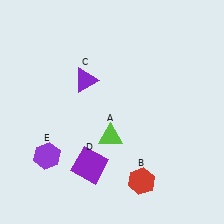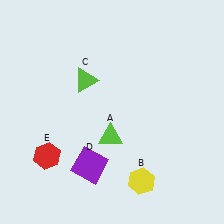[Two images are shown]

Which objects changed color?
B changed from red to yellow. C changed from purple to lime. E changed from purple to red.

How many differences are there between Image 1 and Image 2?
There are 3 differences between the two images.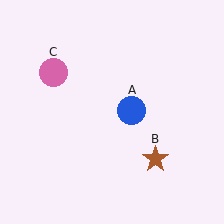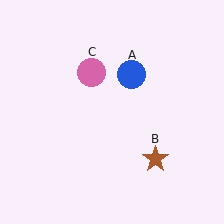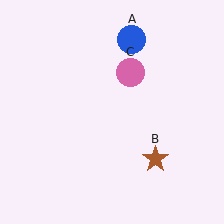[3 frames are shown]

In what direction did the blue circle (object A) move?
The blue circle (object A) moved up.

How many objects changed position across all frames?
2 objects changed position: blue circle (object A), pink circle (object C).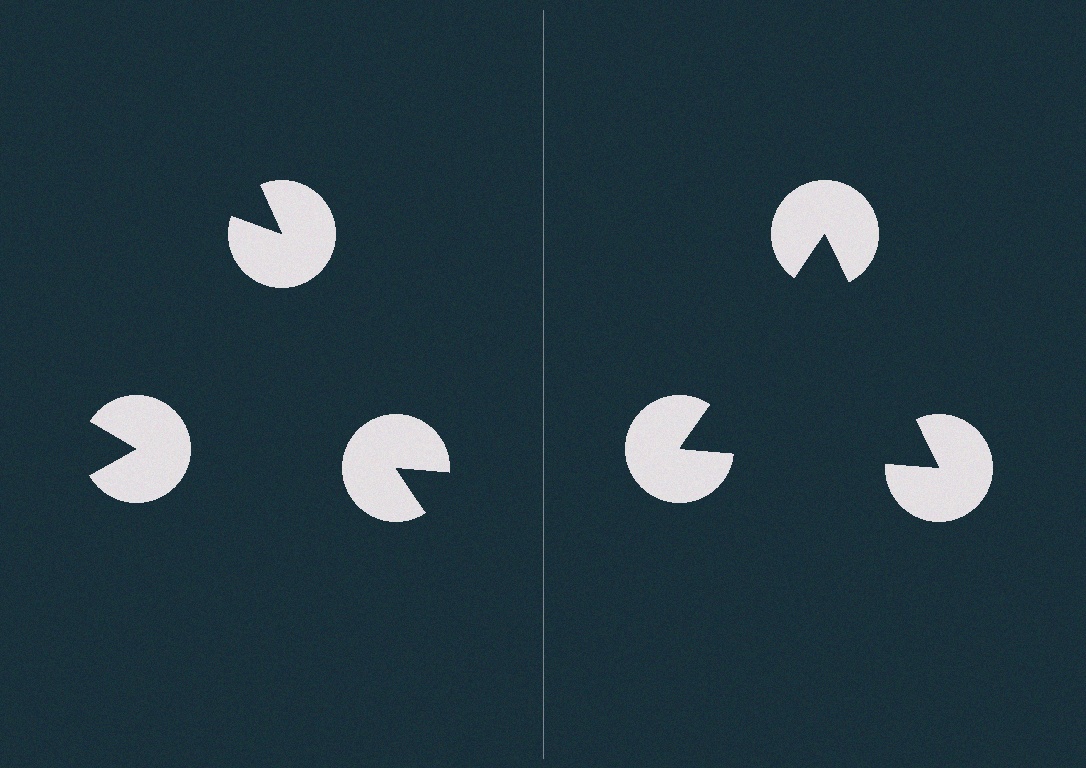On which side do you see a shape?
An illusory triangle appears on the right side. On the left side the wedge cuts are rotated, so no coherent shape forms.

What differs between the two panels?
The pac-man discs are positioned identically on both sides; only the wedge orientations differ. On the right they align to a triangle; on the left they are misaligned.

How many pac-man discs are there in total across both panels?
6 — 3 on each side.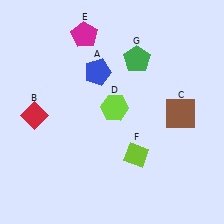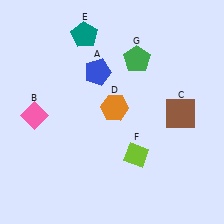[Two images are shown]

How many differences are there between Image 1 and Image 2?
There are 3 differences between the two images.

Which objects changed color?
B changed from red to pink. D changed from lime to orange. E changed from magenta to teal.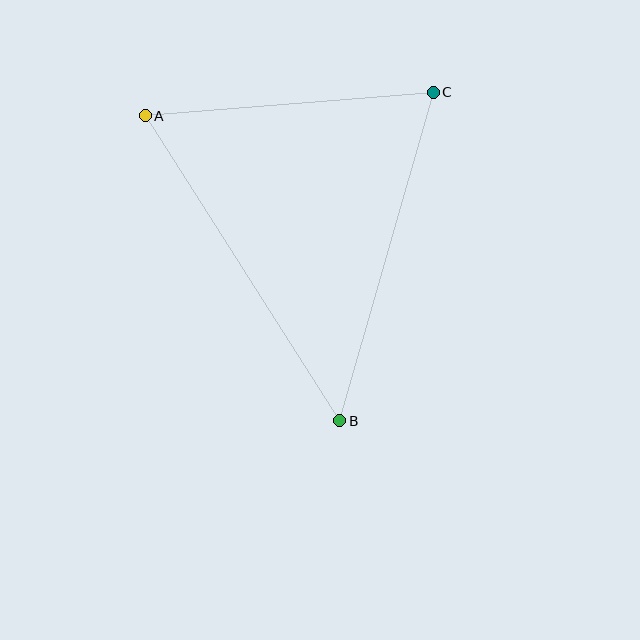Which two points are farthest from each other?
Points A and B are farthest from each other.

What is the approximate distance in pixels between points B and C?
The distance between B and C is approximately 341 pixels.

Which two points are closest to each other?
Points A and C are closest to each other.